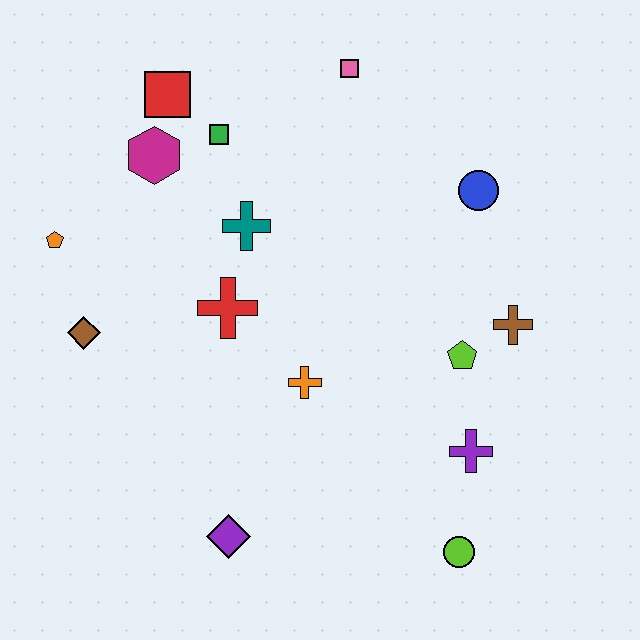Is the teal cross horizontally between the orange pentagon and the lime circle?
Yes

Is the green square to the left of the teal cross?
Yes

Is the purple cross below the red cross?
Yes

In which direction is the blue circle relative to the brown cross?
The blue circle is above the brown cross.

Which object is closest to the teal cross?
The red cross is closest to the teal cross.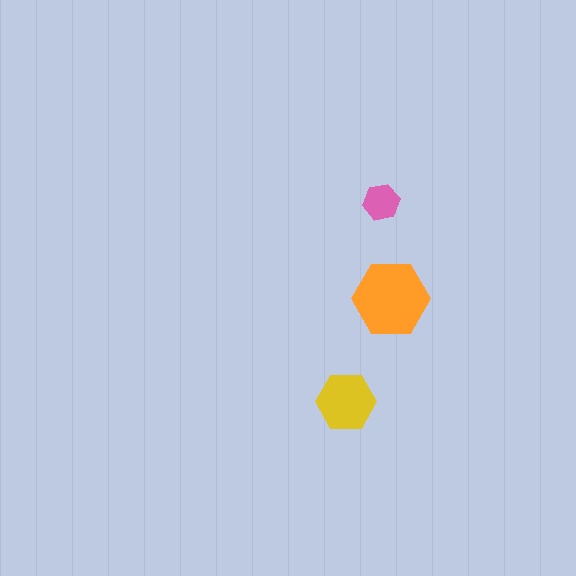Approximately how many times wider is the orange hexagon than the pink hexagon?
About 2 times wider.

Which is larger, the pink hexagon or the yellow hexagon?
The yellow one.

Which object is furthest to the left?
The yellow hexagon is leftmost.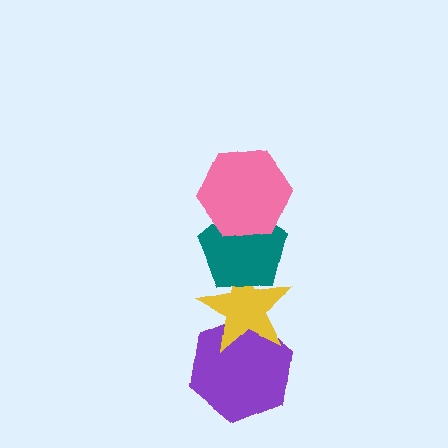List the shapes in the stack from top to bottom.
From top to bottom: the pink hexagon, the teal pentagon, the yellow star, the purple hexagon.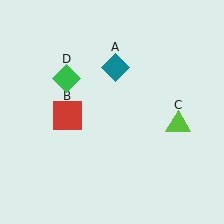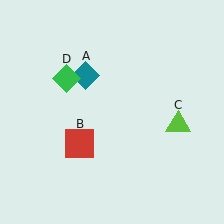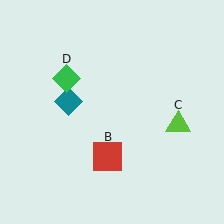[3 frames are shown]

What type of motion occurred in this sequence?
The teal diamond (object A), red square (object B) rotated counterclockwise around the center of the scene.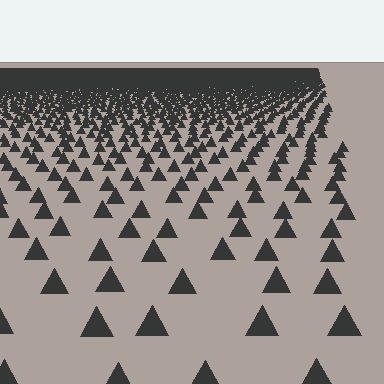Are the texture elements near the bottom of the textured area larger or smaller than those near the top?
Larger. Near the bottom, elements are closer to the viewer and appear at a bigger on-screen size.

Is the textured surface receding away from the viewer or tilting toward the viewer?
The surface is receding away from the viewer. Texture elements get smaller and denser toward the top.